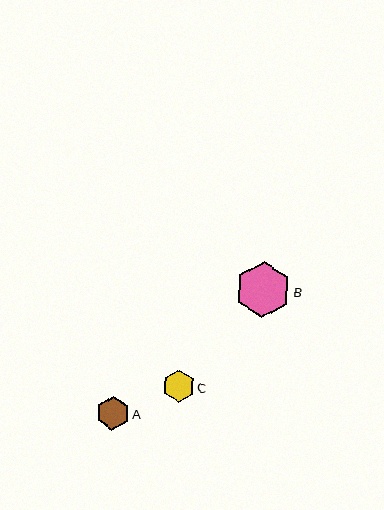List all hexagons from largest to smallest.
From largest to smallest: B, A, C.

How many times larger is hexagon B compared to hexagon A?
Hexagon B is approximately 1.7 times the size of hexagon A.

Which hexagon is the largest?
Hexagon B is the largest with a size of approximately 56 pixels.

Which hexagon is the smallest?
Hexagon C is the smallest with a size of approximately 32 pixels.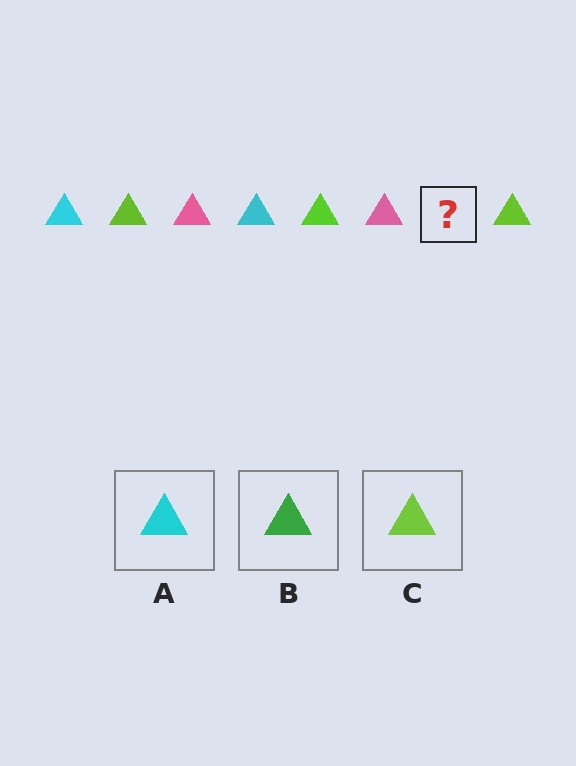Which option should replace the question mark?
Option A.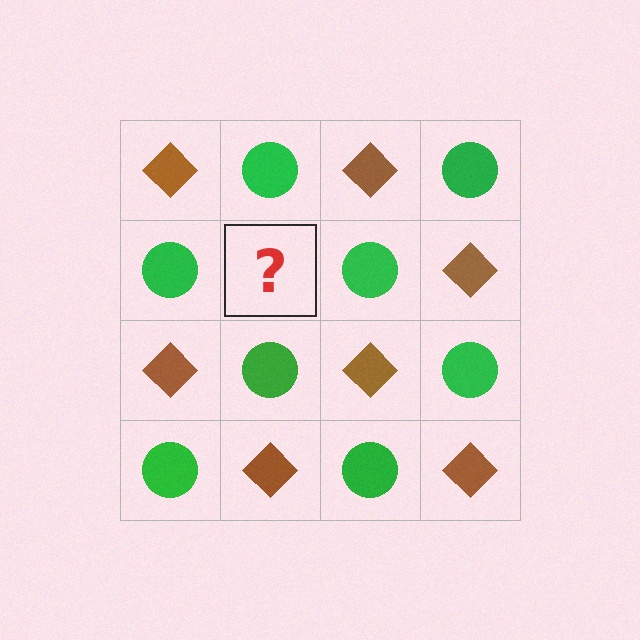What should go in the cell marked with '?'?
The missing cell should contain a brown diamond.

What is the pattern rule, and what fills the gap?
The rule is that it alternates brown diamond and green circle in a checkerboard pattern. The gap should be filled with a brown diamond.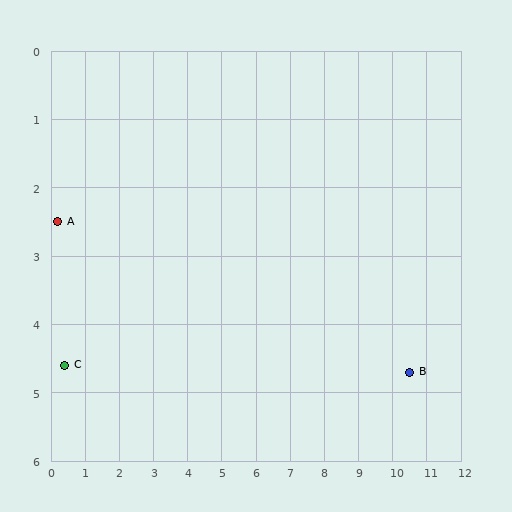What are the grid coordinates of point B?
Point B is at approximately (10.5, 4.7).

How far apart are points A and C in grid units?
Points A and C are about 2.1 grid units apart.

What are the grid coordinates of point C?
Point C is at approximately (0.4, 4.6).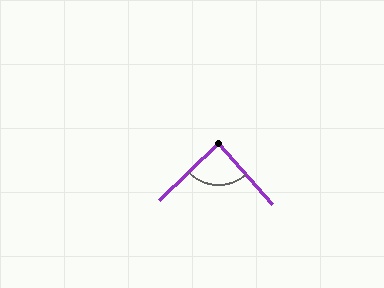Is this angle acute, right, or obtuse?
It is approximately a right angle.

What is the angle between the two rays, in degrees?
Approximately 88 degrees.